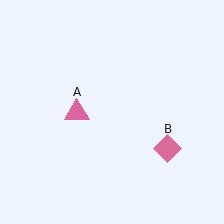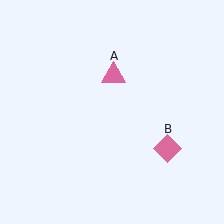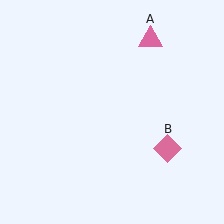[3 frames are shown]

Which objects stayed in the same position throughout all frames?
Pink diamond (object B) remained stationary.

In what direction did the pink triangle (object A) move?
The pink triangle (object A) moved up and to the right.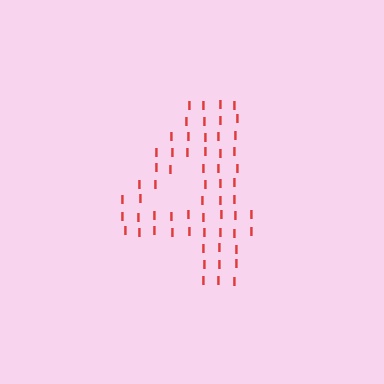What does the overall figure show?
The overall figure shows the digit 4.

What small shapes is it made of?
It is made of small letter I's.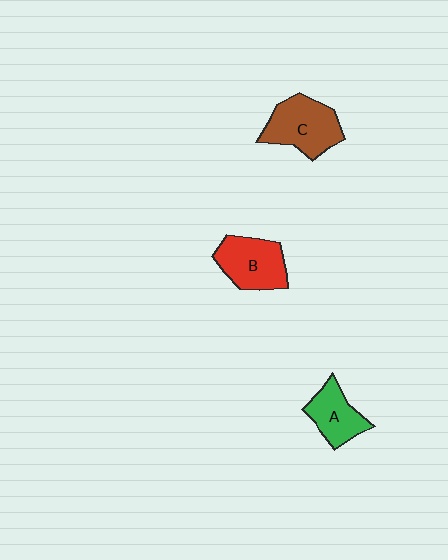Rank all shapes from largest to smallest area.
From largest to smallest: C (brown), B (red), A (green).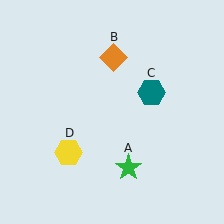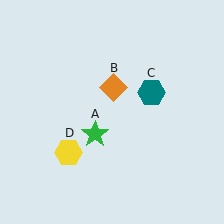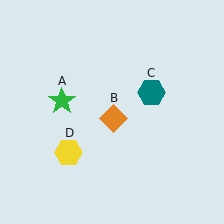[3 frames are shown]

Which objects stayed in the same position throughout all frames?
Teal hexagon (object C) and yellow hexagon (object D) remained stationary.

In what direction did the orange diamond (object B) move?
The orange diamond (object B) moved down.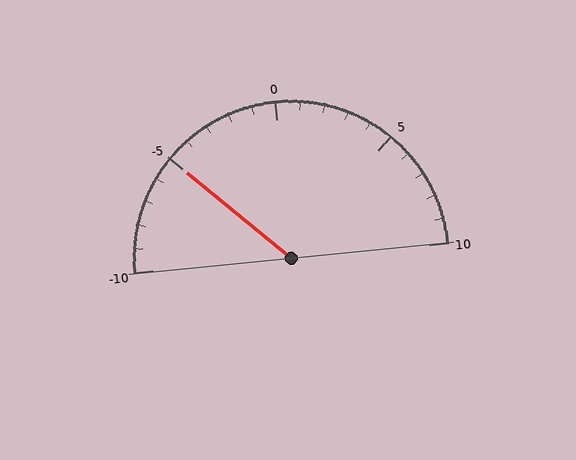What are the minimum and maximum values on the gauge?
The gauge ranges from -10 to 10.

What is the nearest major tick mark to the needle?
The nearest major tick mark is -5.